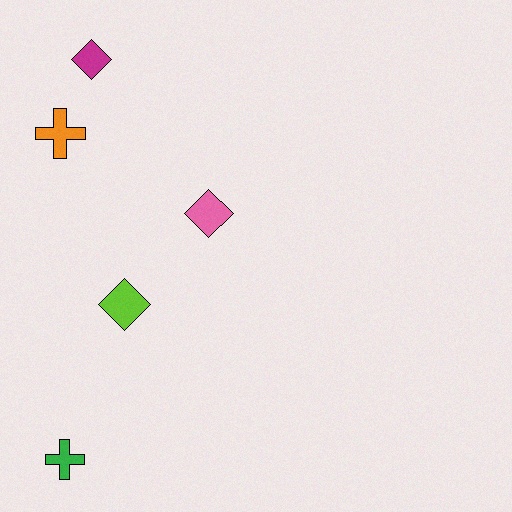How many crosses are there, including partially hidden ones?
There are 2 crosses.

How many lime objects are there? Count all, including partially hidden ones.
There is 1 lime object.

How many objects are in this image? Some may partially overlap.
There are 5 objects.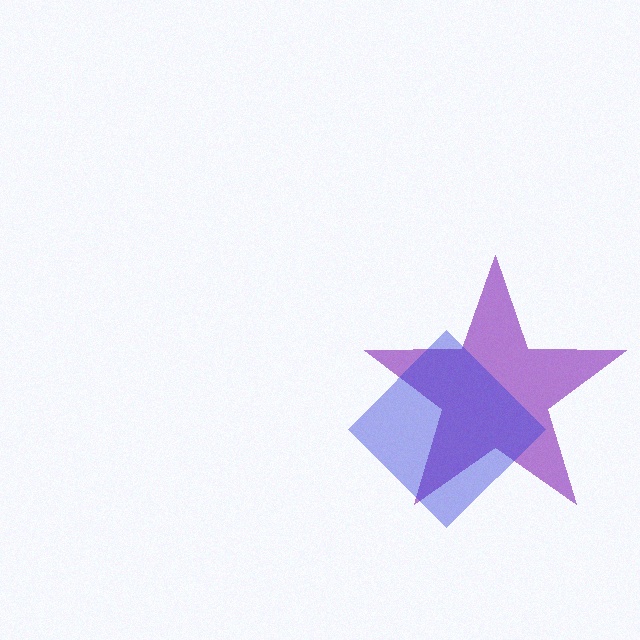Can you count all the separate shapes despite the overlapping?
Yes, there are 2 separate shapes.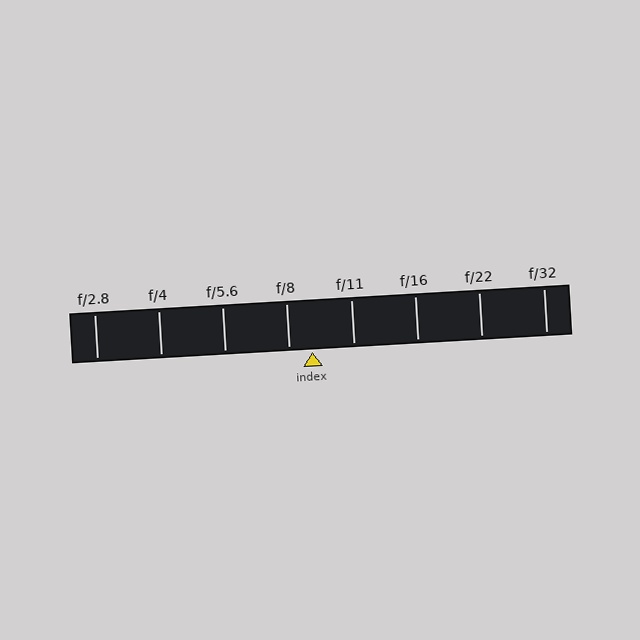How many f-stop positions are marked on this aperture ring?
There are 8 f-stop positions marked.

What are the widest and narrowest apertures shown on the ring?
The widest aperture shown is f/2.8 and the narrowest is f/32.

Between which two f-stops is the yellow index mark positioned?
The index mark is between f/8 and f/11.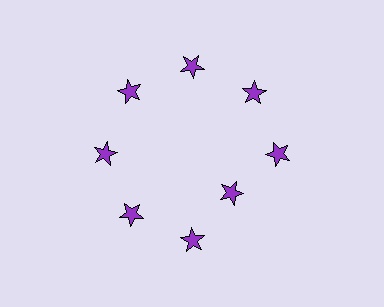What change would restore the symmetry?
The symmetry would be restored by moving it outward, back onto the ring so that all 8 stars sit at equal angles and equal distance from the center.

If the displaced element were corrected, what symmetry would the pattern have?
It would have 8-fold rotational symmetry — the pattern would map onto itself every 45 degrees.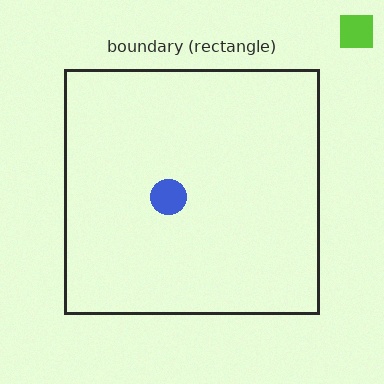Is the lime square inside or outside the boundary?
Outside.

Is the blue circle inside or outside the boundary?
Inside.